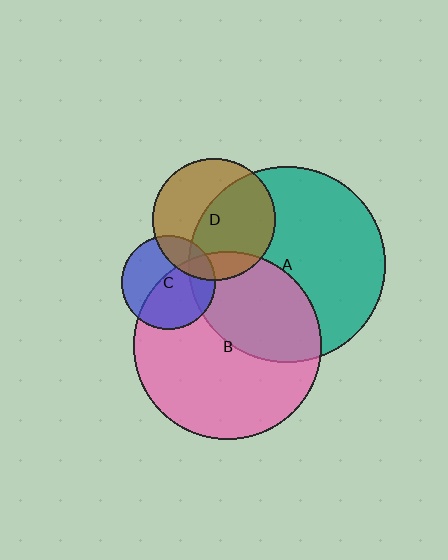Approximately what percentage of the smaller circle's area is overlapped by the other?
Approximately 40%.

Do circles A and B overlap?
Yes.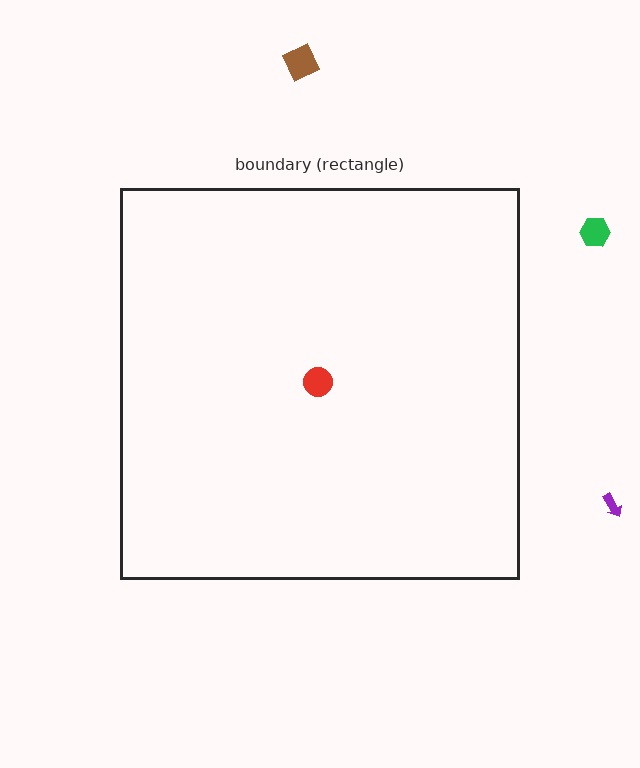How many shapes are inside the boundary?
1 inside, 3 outside.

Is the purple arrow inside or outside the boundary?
Outside.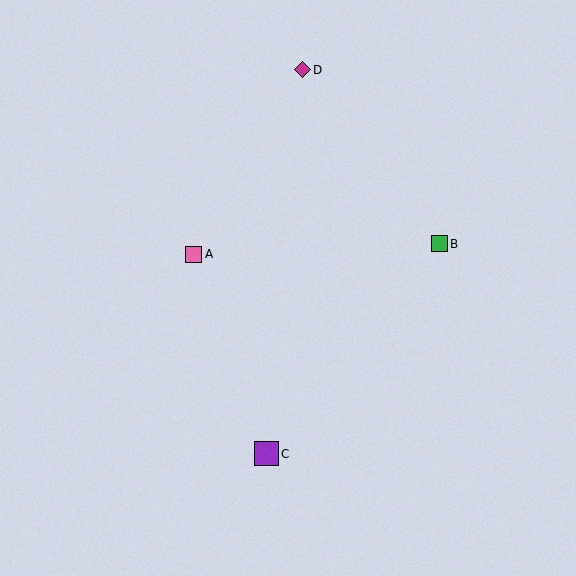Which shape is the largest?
The purple square (labeled C) is the largest.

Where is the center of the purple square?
The center of the purple square is at (266, 454).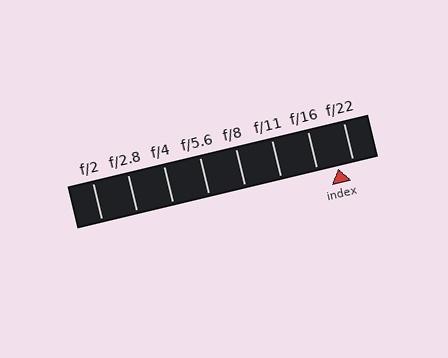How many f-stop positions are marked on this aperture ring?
There are 8 f-stop positions marked.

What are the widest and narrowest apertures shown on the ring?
The widest aperture shown is f/2 and the narrowest is f/22.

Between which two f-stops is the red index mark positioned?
The index mark is between f/16 and f/22.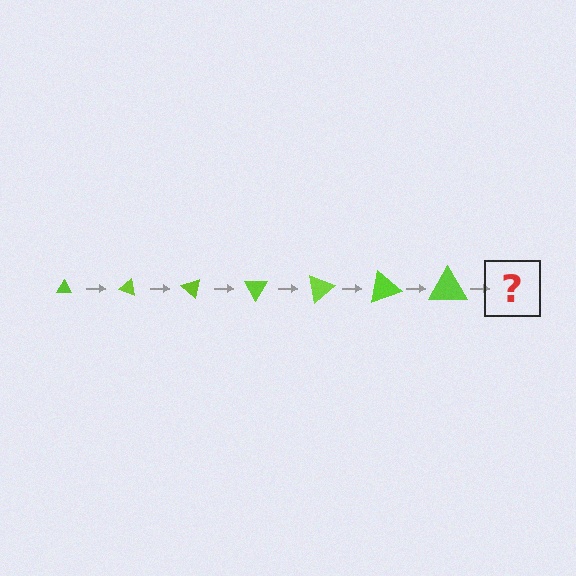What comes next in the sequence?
The next element should be a triangle, larger than the previous one and rotated 140 degrees from the start.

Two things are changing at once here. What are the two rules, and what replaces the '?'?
The two rules are that the triangle grows larger each step and it rotates 20 degrees each step. The '?' should be a triangle, larger than the previous one and rotated 140 degrees from the start.